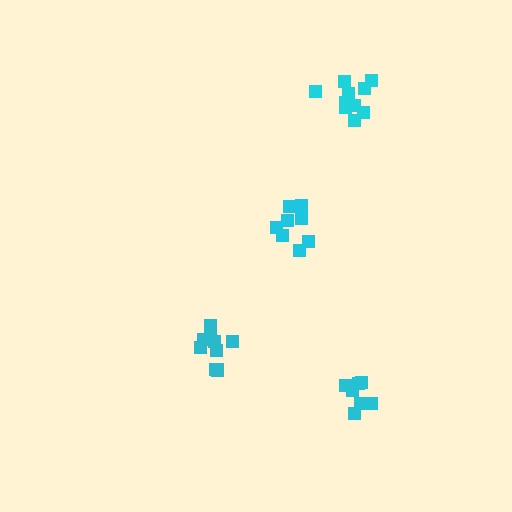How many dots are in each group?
Group 1: 9 dots, Group 2: 8 dots, Group 3: 10 dots, Group 4: 7 dots (34 total).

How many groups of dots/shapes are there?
There are 4 groups.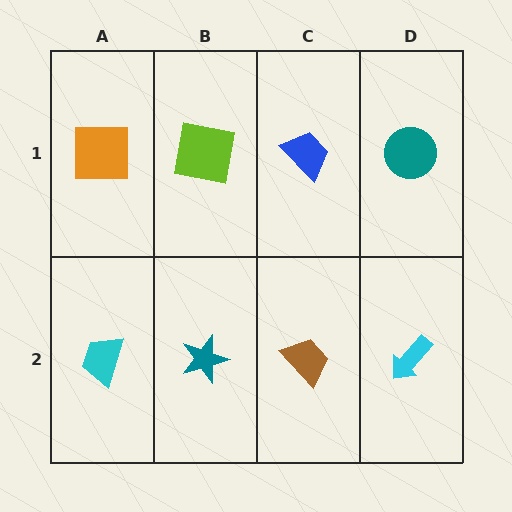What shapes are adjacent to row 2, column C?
A blue trapezoid (row 1, column C), a teal star (row 2, column B), a cyan arrow (row 2, column D).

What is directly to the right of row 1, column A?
A lime square.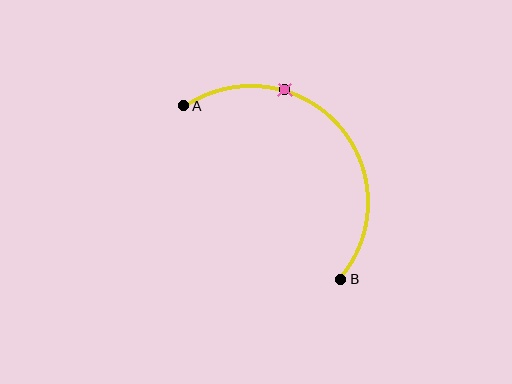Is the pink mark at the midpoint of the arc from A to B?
No. The pink mark lies on the arc but is closer to endpoint A. The arc midpoint would be at the point on the curve equidistant along the arc from both A and B.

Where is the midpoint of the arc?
The arc midpoint is the point on the curve farthest from the straight line joining A and B. It sits above and to the right of that line.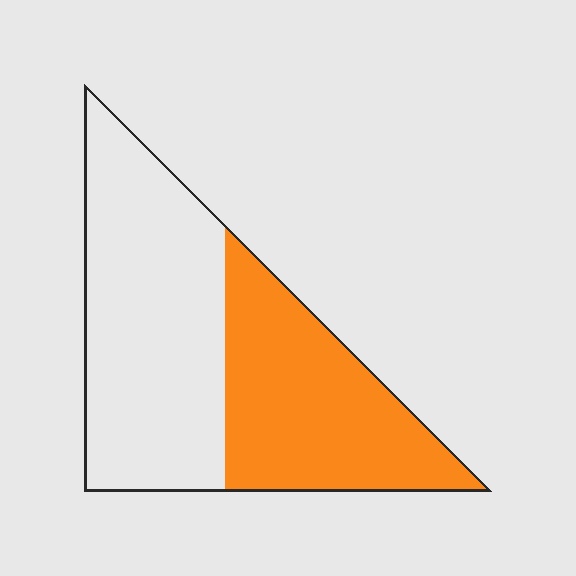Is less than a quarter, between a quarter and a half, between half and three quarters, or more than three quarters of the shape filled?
Between a quarter and a half.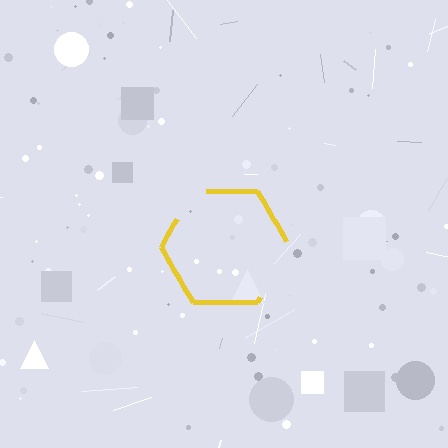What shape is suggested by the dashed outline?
The dashed outline suggests a hexagon.